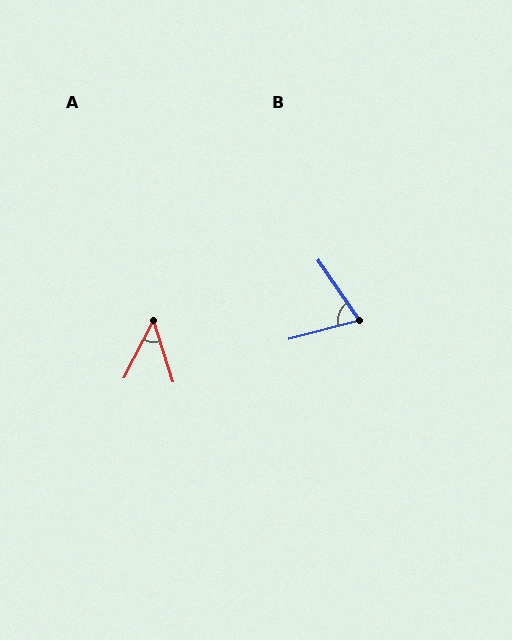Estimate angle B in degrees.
Approximately 71 degrees.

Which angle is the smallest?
A, at approximately 45 degrees.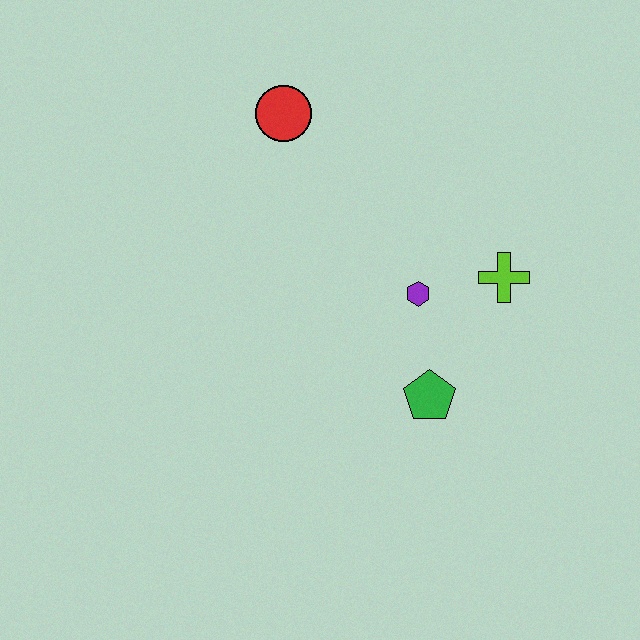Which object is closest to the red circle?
The purple hexagon is closest to the red circle.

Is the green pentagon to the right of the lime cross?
No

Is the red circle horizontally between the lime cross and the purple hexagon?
No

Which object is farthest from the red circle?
The green pentagon is farthest from the red circle.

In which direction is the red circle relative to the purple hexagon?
The red circle is above the purple hexagon.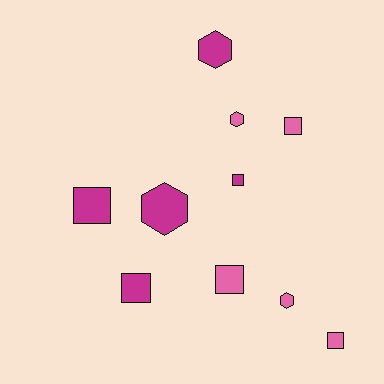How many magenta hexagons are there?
There are 2 magenta hexagons.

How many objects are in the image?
There are 10 objects.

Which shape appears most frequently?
Square, with 6 objects.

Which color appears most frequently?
Pink, with 5 objects.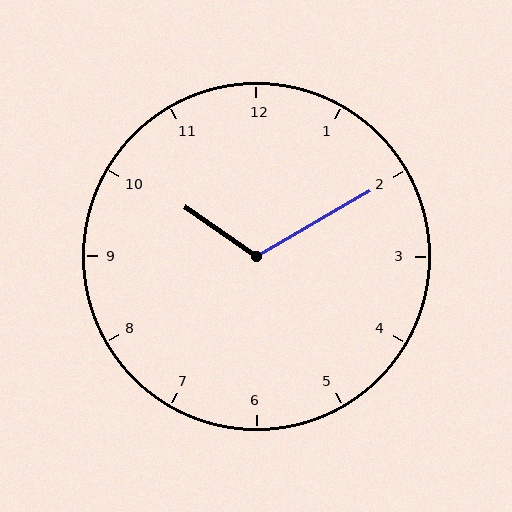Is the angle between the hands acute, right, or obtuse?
It is obtuse.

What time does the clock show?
10:10.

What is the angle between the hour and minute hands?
Approximately 115 degrees.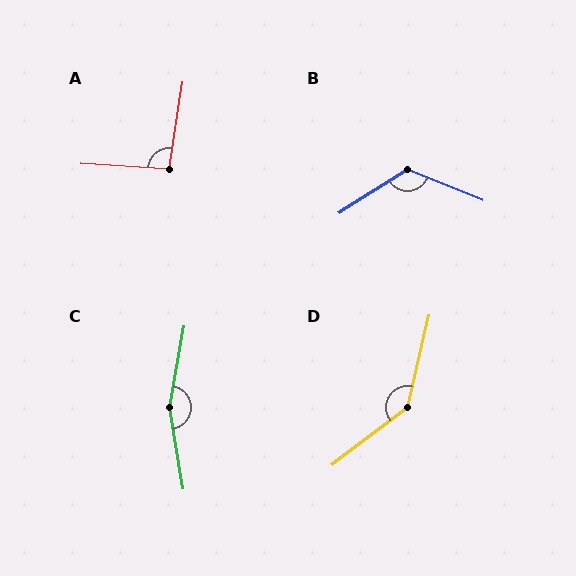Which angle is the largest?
C, at approximately 160 degrees.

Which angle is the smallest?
A, at approximately 95 degrees.